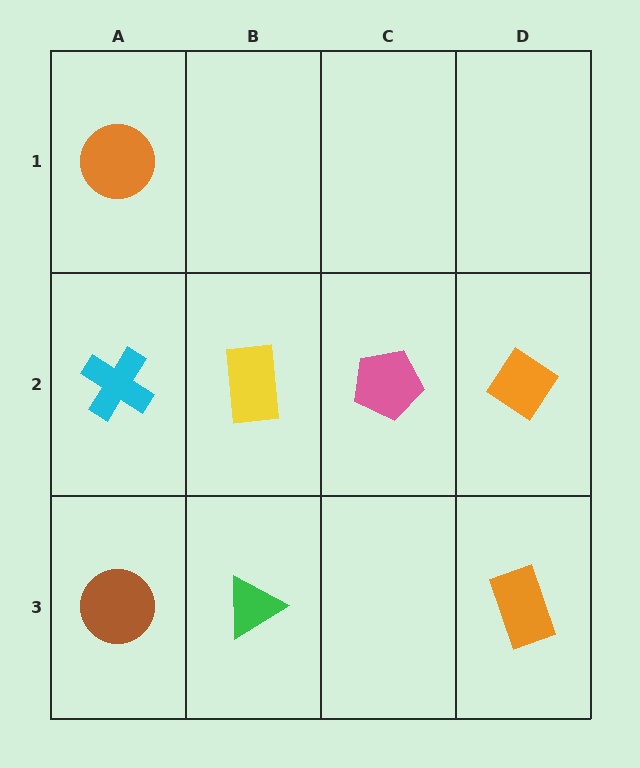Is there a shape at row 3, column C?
No, that cell is empty.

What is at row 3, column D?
An orange rectangle.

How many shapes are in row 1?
1 shape.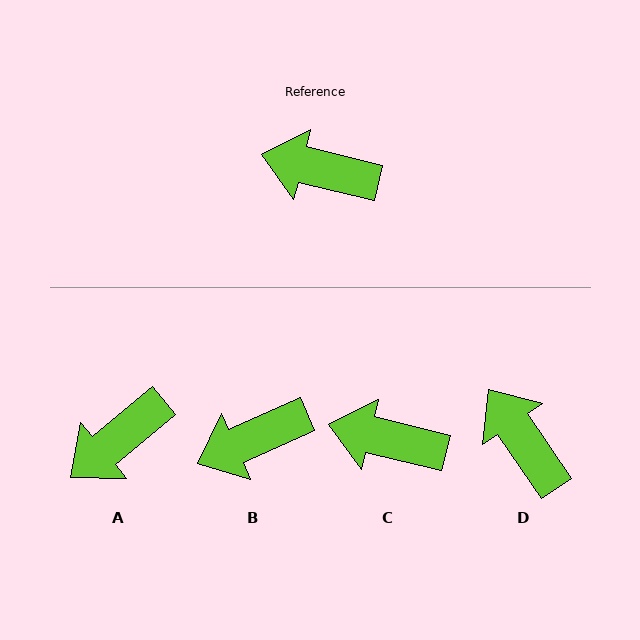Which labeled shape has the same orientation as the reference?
C.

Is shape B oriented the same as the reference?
No, it is off by about 38 degrees.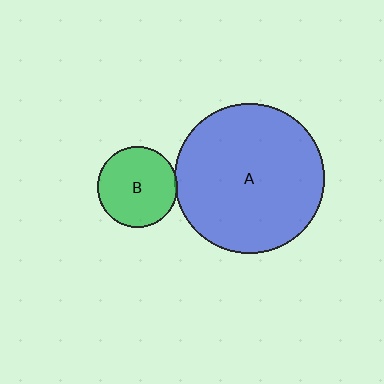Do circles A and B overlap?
Yes.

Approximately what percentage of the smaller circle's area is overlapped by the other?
Approximately 5%.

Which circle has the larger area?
Circle A (blue).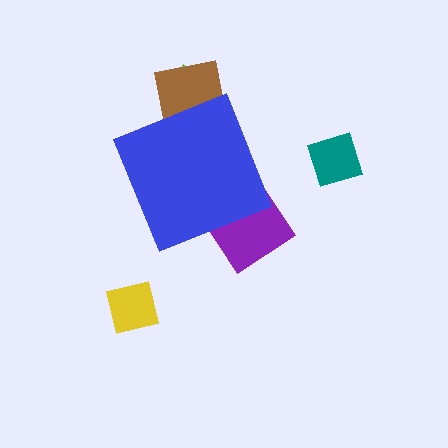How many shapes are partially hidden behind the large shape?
3 shapes are partially hidden.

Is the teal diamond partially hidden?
No, the teal diamond is fully visible.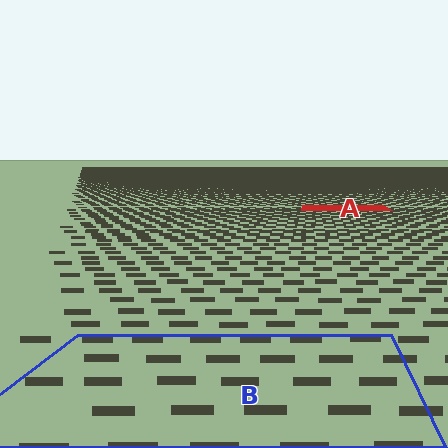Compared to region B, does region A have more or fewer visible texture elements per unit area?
Region A has more texture elements per unit area — they are packed more densely because it is farther away.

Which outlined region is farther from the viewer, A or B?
Region A is farther from the viewer — the texture elements inside it appear smaller and more densely packed.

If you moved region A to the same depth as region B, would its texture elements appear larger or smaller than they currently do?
They would appear larger. At a closer depth, the same texture elements are projected at a bigger on-screen size.